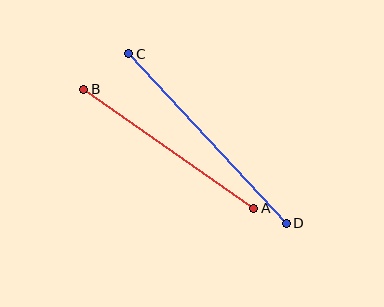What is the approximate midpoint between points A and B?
The midpoint is at approximately (169, 149) pixels.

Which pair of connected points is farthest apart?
Points C and D are farthest apart.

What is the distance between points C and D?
The distance is approximately 231 pixels.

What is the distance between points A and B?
The distance is approximately 207 pixels.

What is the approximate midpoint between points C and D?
The midpoint is at approximately (207, 138) pixels.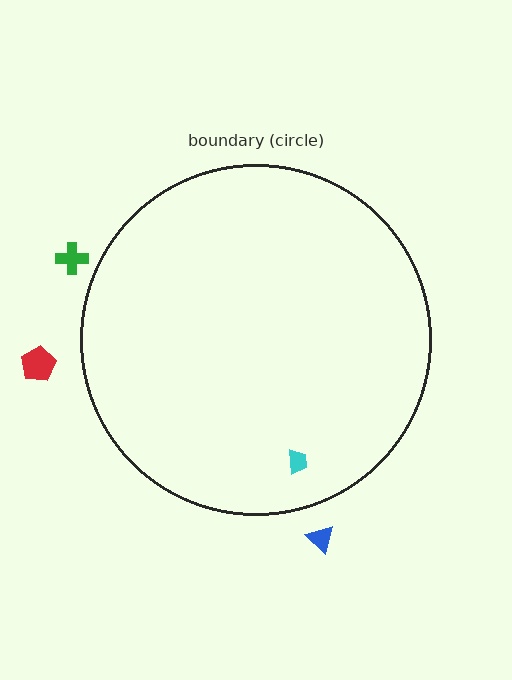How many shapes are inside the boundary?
1 inside, 3 outside.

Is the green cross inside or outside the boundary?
Outside.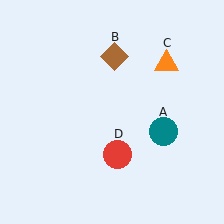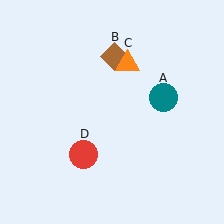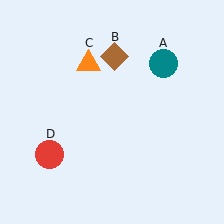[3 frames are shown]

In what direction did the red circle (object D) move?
The red circle (object D) moved left.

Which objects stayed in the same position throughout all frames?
Brown diamond (object B) remained stationary.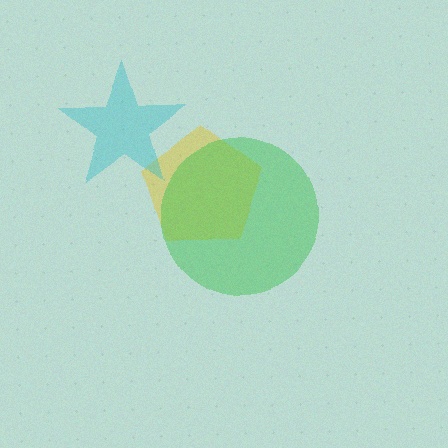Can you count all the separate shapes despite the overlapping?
Yes, there are 3 separate shapes.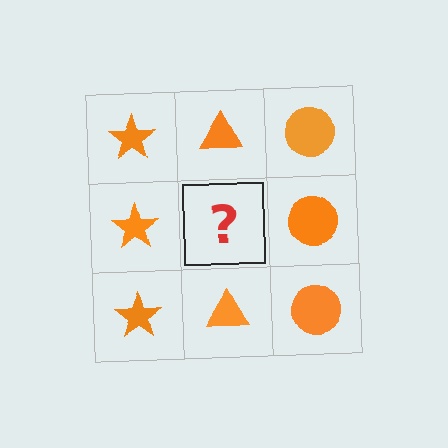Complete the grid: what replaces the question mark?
The question mark should be replaced with an orange triangle.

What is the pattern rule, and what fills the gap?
The rule is that each column has a consistent shape. The gap should be filled with an orange triangle.